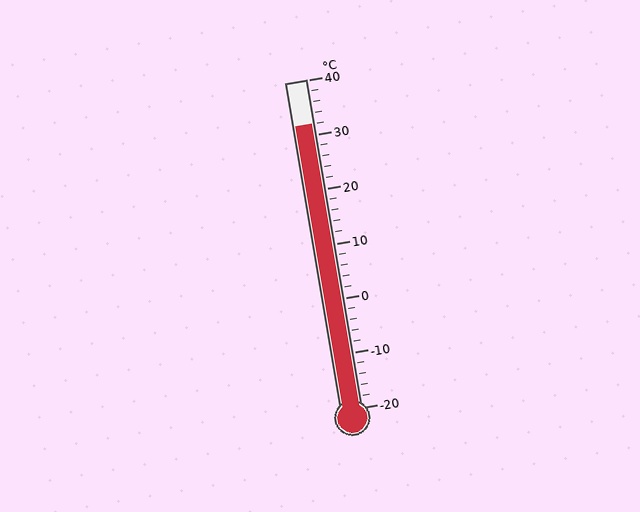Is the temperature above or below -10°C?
The temperature is above -10°C.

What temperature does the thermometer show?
The thermometer shows approximately 32°C.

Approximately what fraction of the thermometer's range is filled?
The thermometer is filled to approximately 85% of its range.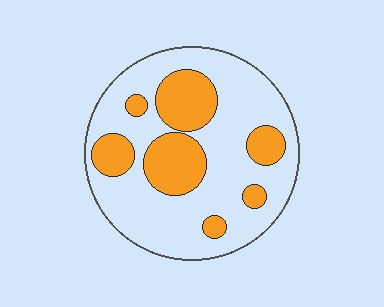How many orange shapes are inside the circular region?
7.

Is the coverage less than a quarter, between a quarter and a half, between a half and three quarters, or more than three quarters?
Between a quarter and a half.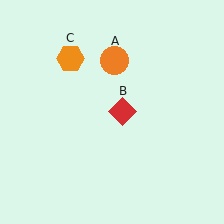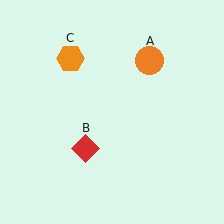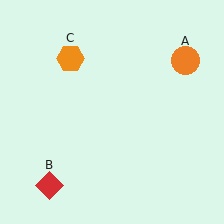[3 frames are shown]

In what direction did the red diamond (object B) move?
The red diamond (object B) moved down and to the left.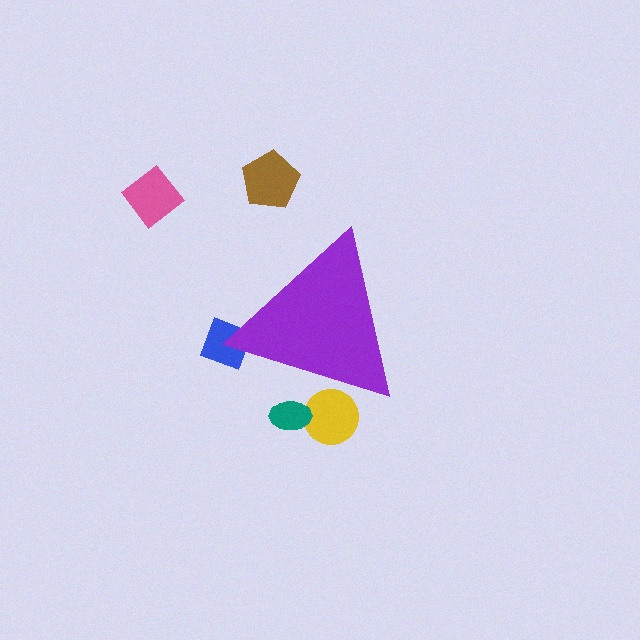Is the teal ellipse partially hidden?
Yes, the teal ellipse is partially hidden behind the purple triangle.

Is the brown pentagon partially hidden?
No, the brown pentagon is fully visible.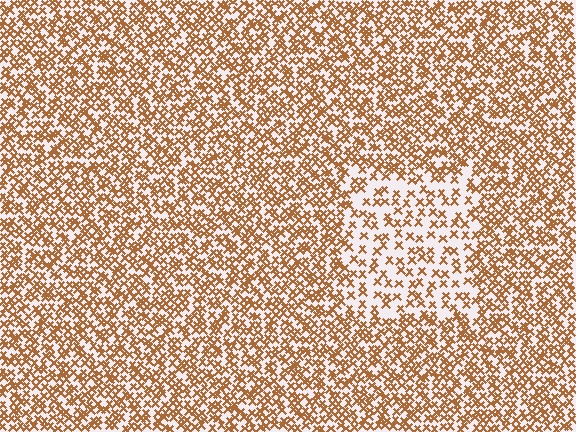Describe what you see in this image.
The image contains small brown elements arranged at two different densities. A rectangle-shaped region is visible where the elements are less densely packed than the surrounding area.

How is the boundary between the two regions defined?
The boundary is defined by a change in element density (approximately 2.1x ratio). All elements are the same color, size, and shape.